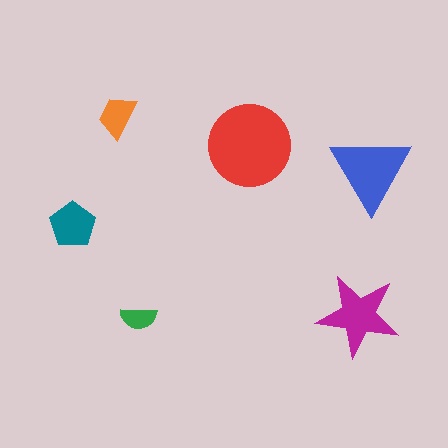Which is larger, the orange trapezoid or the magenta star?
The magenta star.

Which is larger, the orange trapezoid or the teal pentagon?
The teal pentagon.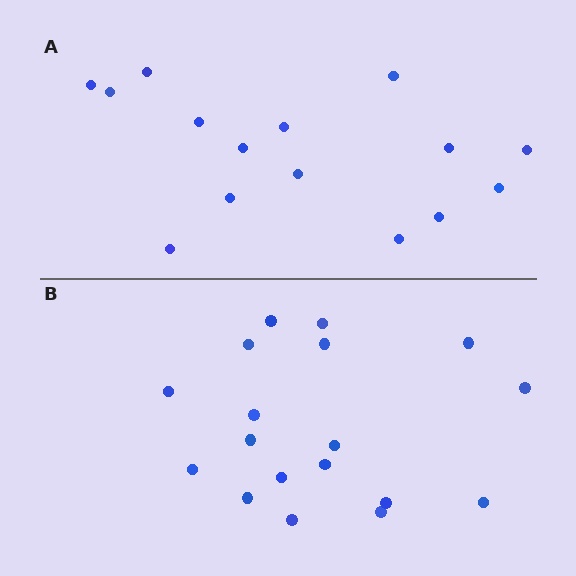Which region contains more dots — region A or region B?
Region B (the bottom region) has more dots.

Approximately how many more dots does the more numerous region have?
Region B has just a few more — roughly 2 or 3 more dots than region A.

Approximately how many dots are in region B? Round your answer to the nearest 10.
About 20 dots. (The exact count is 18, which rounds to 20.)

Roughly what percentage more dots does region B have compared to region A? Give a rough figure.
About 20% more.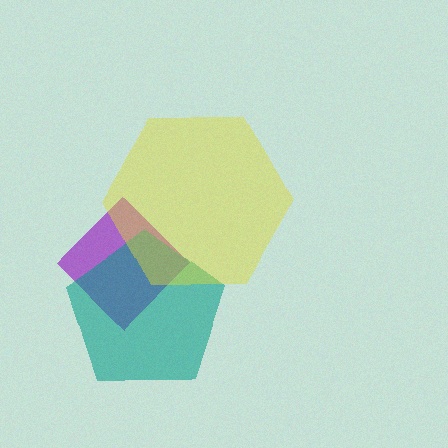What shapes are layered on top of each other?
The layered shapes are: a purple diamond, a teal pentagon, a yellow hexagon.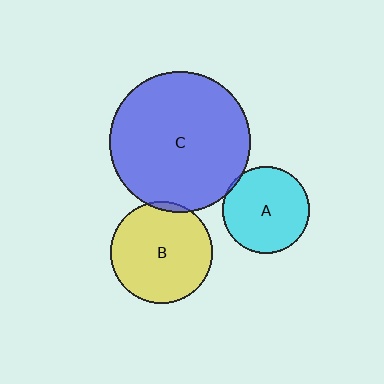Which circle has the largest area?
Circle C (blue).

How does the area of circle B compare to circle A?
Approximately 1.4 times.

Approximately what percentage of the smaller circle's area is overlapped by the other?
Approximately 5%.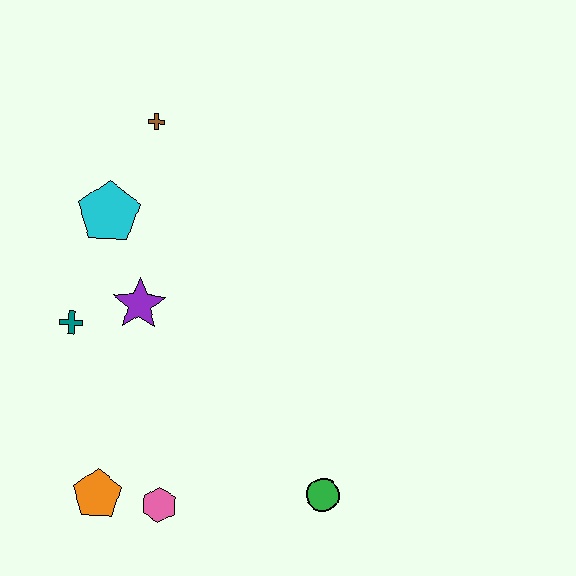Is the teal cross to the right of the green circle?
No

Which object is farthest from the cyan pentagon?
The green circle is farthest from the cyan pentagon.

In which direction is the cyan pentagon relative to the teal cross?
The cyan pentagon is above the teal cross.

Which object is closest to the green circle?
The pink hexagon is closest to the green circle.